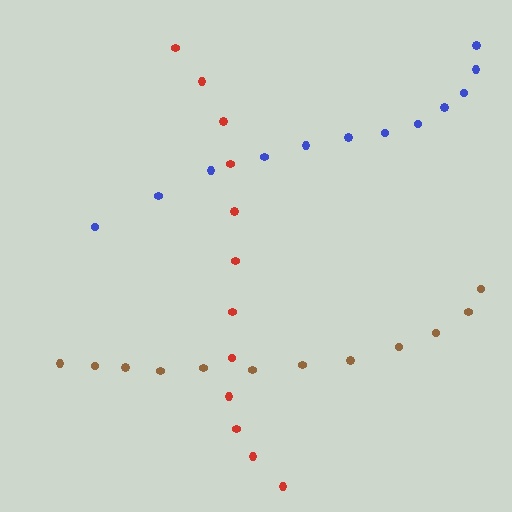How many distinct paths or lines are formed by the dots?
There are 3 distinct paths.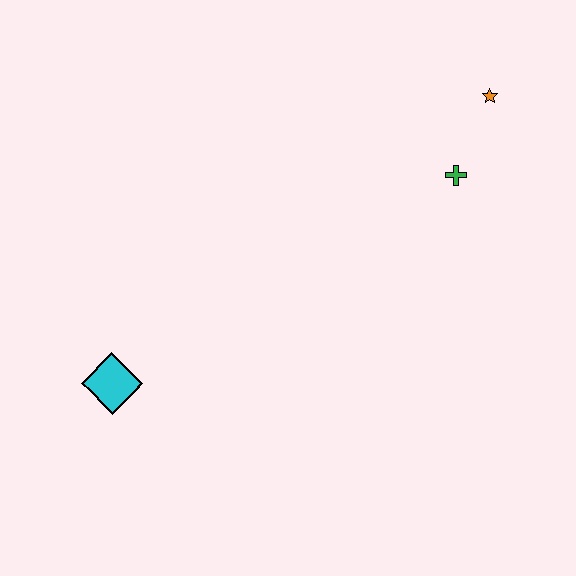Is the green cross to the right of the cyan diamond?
Yes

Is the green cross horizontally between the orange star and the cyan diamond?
Yes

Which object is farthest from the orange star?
The cyan diamond is farthest from the orange star.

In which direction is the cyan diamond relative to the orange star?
The cyan diamond is to the left of the orange star.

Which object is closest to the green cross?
The orange star is closest to the green cross.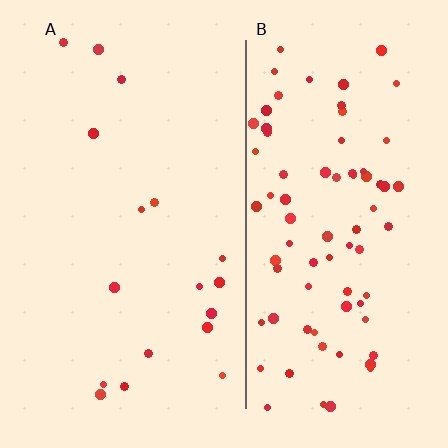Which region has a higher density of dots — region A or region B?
B (the right).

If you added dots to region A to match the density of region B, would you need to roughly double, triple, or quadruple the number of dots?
Approximately quadruple.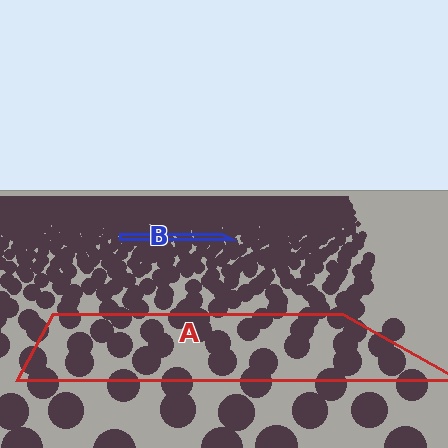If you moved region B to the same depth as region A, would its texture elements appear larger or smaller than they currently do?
They would appear larger. At a closer depth, the same texture elements are projected at a bigger on-screen size.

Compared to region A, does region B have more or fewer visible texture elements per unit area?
Region B has more texture elements per unit area — they are packed more densely because it is farther away.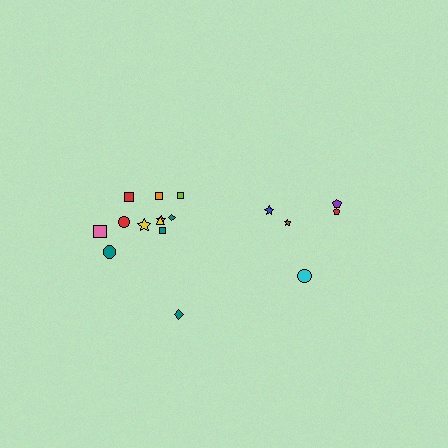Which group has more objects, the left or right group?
The left group.